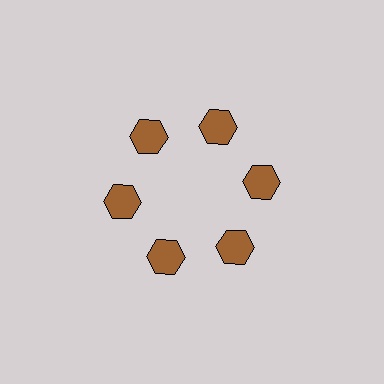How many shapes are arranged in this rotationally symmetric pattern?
There are 6 shapes, arranged in 6 groups of 1.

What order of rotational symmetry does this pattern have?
This pattern has 6-fold rotational symmetry.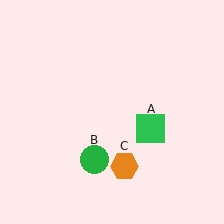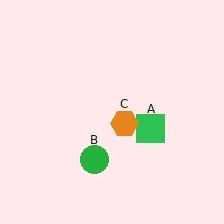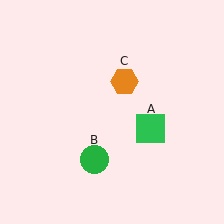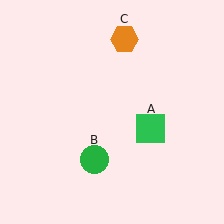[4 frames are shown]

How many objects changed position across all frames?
1 object changed position: orange hexagon (object C).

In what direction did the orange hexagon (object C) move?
The orange hexagon (object C) moved up.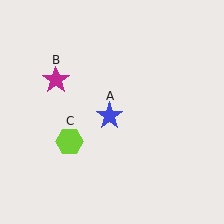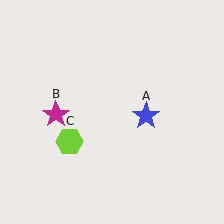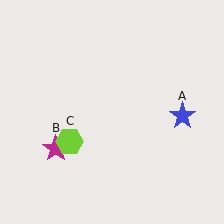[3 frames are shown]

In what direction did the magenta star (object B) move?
The magenta star (object B) moved down.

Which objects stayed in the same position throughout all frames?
Lime hexagon (object C) remained stationary.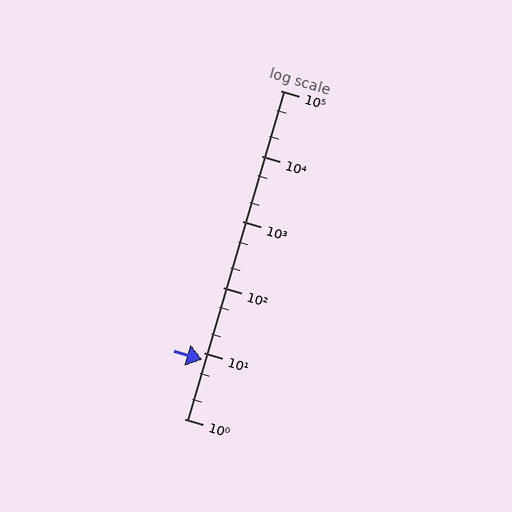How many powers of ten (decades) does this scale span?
The scale spans 5 decades, from 1 to 100000.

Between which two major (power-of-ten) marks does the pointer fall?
The pointer is between 1 and 10.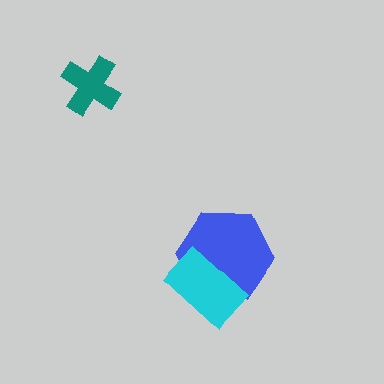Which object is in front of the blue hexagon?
The cyan rectangle is in front of the blue hexagon.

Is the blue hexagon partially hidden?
Yes, it is partially covered by another shape.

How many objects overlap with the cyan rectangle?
1 object overlaps with the cyan rectangle.